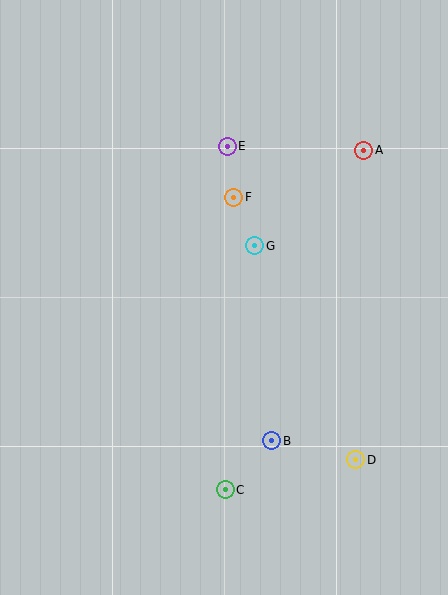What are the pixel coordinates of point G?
Point G is at (255, 246).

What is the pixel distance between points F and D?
The distance between F and D is 289 pixels.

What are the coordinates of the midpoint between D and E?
The midpoint between D and E is at (291, 303).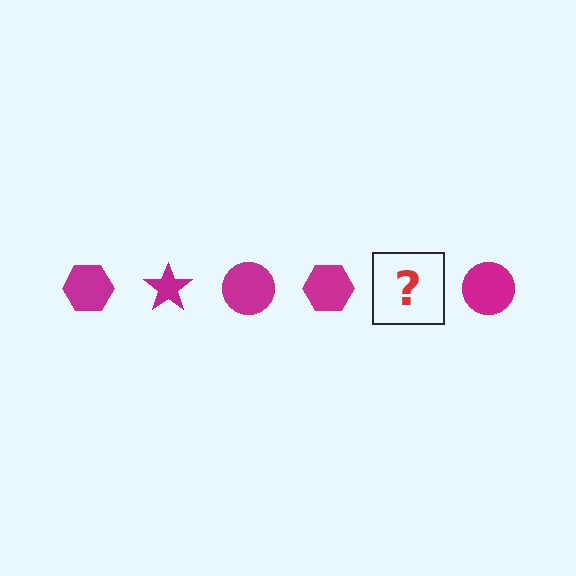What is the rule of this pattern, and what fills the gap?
The rule is that the pattern cycles through hexagon, star, circle shapes in magenta. The gap should be filled with a magenta star.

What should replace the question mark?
The question mark should be replaced with a magenta star.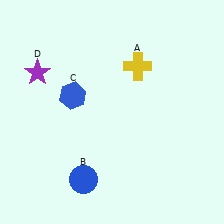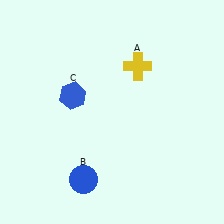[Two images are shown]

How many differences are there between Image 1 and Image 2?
There is 1 difference between the two images.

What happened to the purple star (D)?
The purple star (D) was removed in Image 2. It was in the top-left area of Image 1.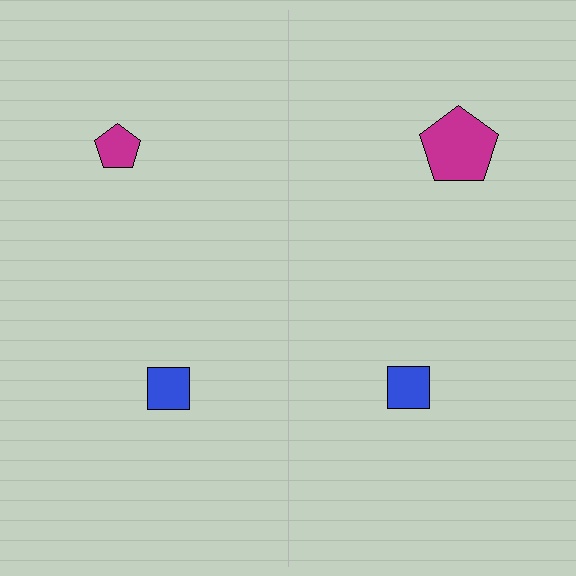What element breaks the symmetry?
The magenta pentagon on the right side has a different size than its mirror counterpart.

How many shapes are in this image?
There are 4 shapes in this image.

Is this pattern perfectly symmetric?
No, the pattern is not perfectly symmetric. The magenta pentagon on the right side has a different size than its mirror counterpart.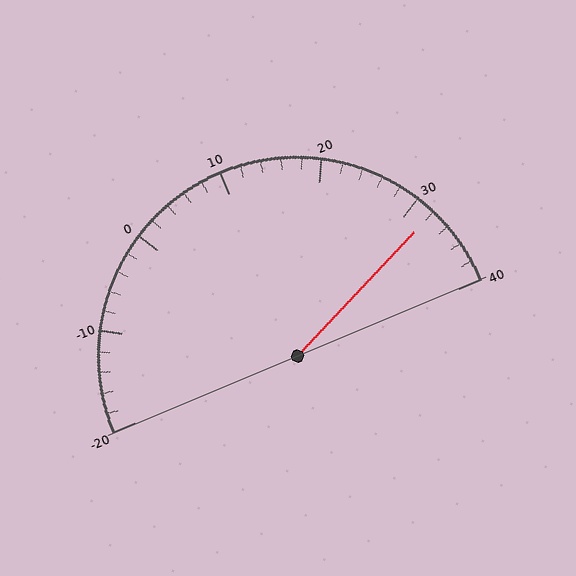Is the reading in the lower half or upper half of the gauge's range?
The reading is in the upper half of the range (-20 to 40).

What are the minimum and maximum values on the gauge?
The gauge ranges from -20 to 40.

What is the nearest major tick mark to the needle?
The nearest major tick mark is 30.